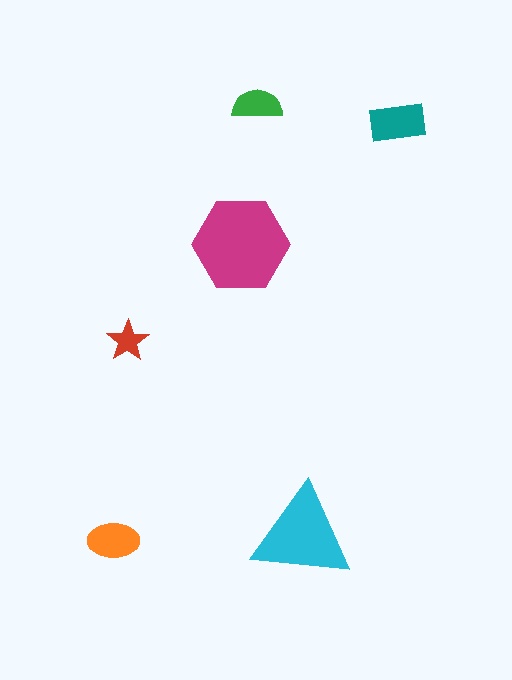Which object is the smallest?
The red star.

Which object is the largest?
The magenta hexagon.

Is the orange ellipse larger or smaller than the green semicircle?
Larger.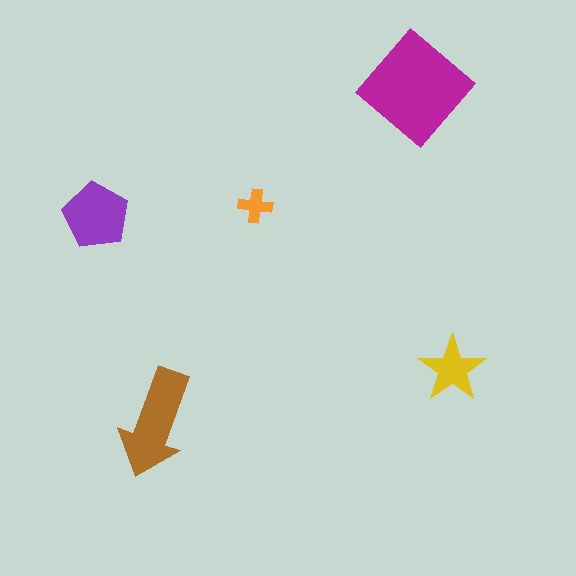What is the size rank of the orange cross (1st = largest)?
5th.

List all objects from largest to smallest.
The magenta diamond, the brown arrow, the purple pentagon, the yellow star, the orange cross.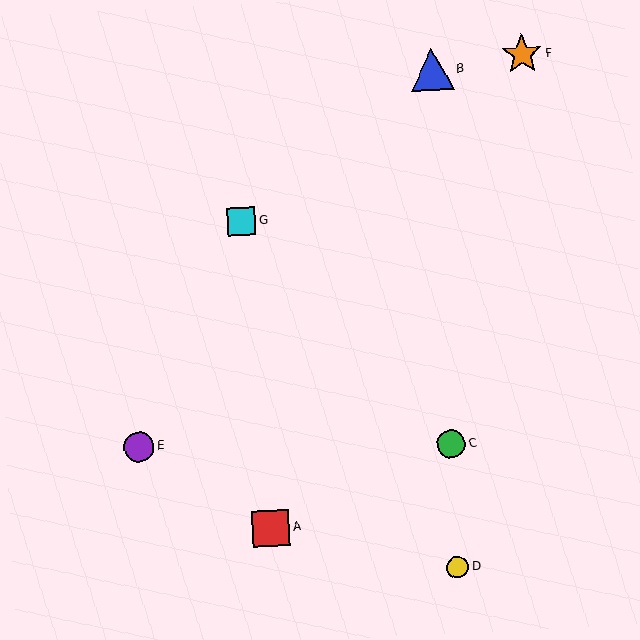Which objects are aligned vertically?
Objects B, C, D are aligned vertically.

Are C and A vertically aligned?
No, C is at x≈451 and A is at x≈271.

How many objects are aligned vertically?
3 objects (B, C, D) are aligned vertically.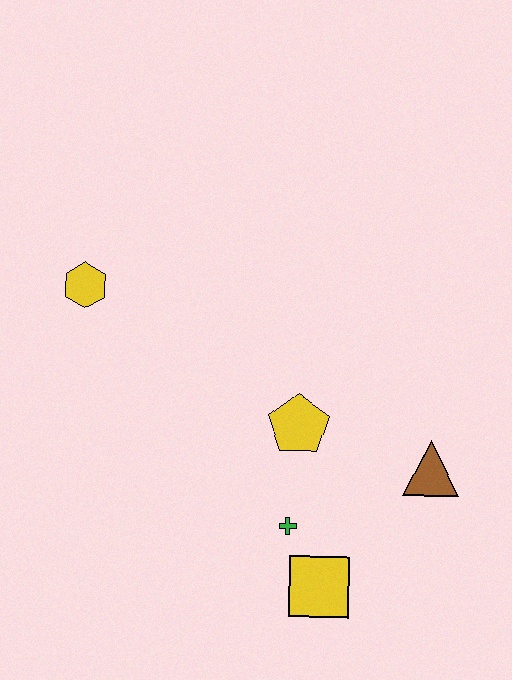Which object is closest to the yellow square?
The green cross is closest to the yellow square.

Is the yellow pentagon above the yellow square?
Yes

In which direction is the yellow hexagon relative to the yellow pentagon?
The yellow hexagon is to the left of the yellow pentagon.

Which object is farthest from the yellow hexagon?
The brown triangle is farthest from the yellow hexagon.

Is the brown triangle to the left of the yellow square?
No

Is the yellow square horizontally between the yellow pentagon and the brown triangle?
Yes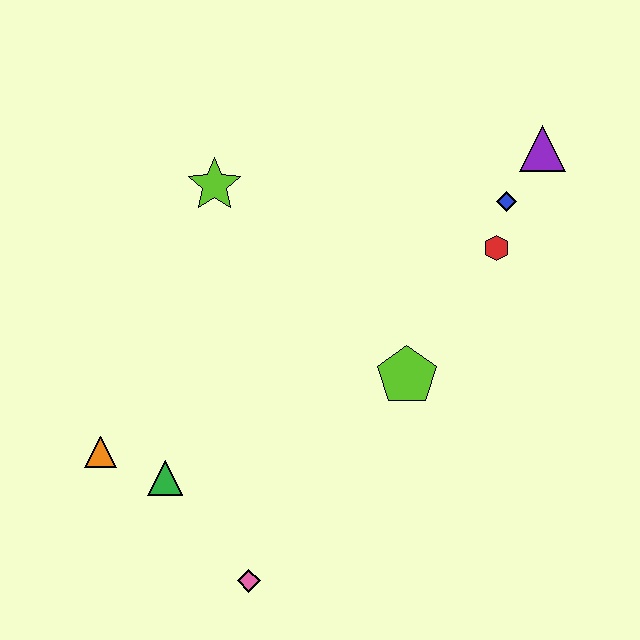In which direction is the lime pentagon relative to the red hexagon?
The lime pentagon is below the red hexagon.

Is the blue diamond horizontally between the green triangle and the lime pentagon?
No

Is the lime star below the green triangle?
No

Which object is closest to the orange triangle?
The green triangle is closest to the orange triangle.